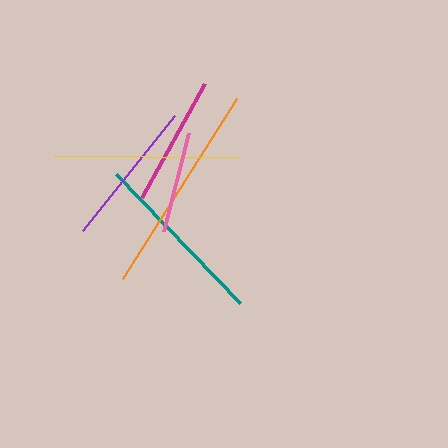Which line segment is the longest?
The orange line is the longest at approximately 212 pixels.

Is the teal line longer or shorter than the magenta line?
The teal line is longer than the magenta line.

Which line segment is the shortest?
The pink line is the shortest at approximately 101 pixels.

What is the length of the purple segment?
The purple segment is approximately 148 pixels long.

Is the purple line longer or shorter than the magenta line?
The purple line is longer than the magenta line.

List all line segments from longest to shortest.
From longest to shortest: orange, yellow, teal, purple, magenta, pink.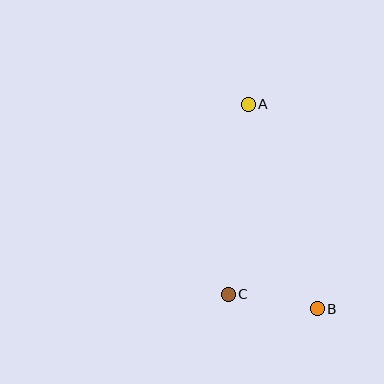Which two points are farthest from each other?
Points A and B are farthest from each other.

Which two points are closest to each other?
Points B and C are closest to each other.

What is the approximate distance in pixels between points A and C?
The distance between A and C is approximately 191 pixels.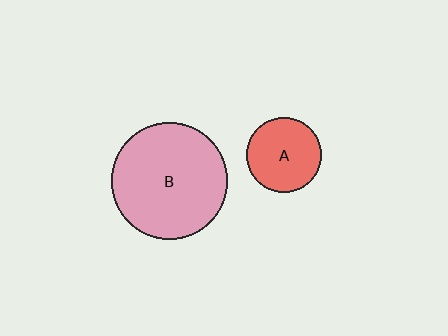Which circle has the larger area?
Circle B (pink).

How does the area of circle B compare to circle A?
Approximately 2.4 times.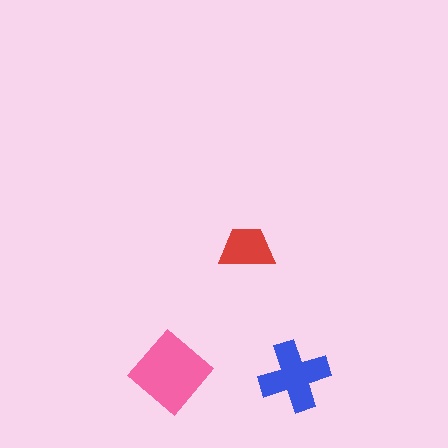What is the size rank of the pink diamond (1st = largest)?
1st.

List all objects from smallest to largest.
The red trapezoid, the blue cross, the pink diamond.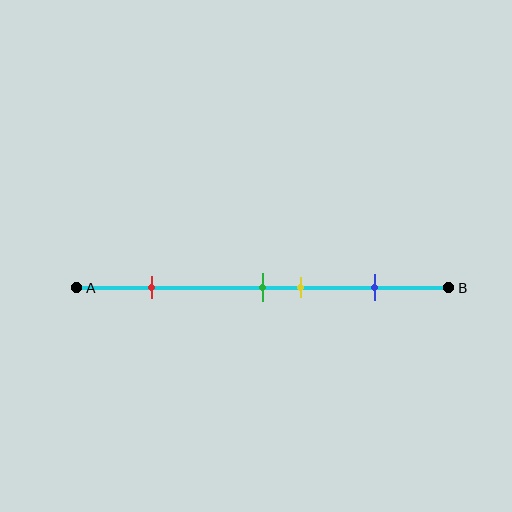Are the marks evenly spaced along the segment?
No, the marks are not evenly spaced.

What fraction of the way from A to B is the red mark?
The red mark is approximately 20% (0.2) of the way from A to B.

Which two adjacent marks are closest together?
The green and yellow marks are the closest adjacent pair.